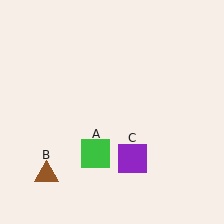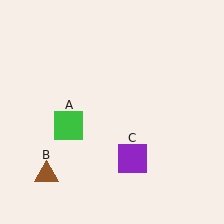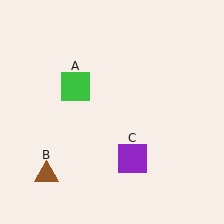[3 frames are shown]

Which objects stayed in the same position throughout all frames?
Brown triangle (object B) and purple square (object C) remained stationary.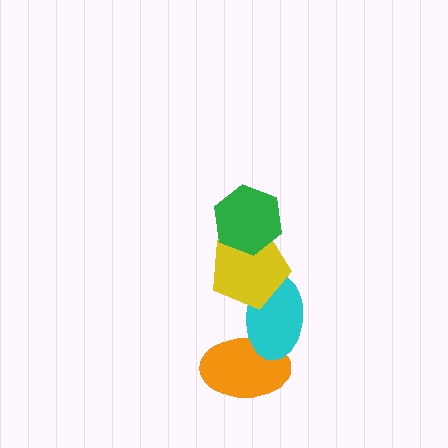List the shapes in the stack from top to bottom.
From top to bottom: the green hexagon, the yellow pentagon, the cyan ellipse, the orange ellipse.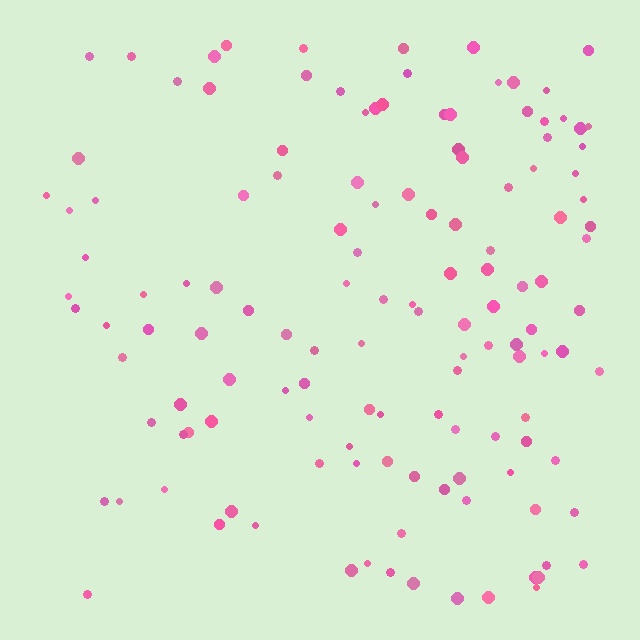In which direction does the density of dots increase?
From left to right, with the right side densest.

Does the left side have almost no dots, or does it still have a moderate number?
Still a moderate number, just noticeably fewer than the right.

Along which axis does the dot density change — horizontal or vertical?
Horizontal.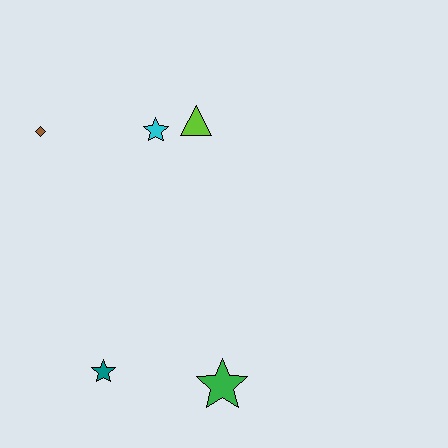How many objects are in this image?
There are 5 objects.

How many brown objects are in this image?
There is 1 brown object.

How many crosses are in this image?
There are no crosses.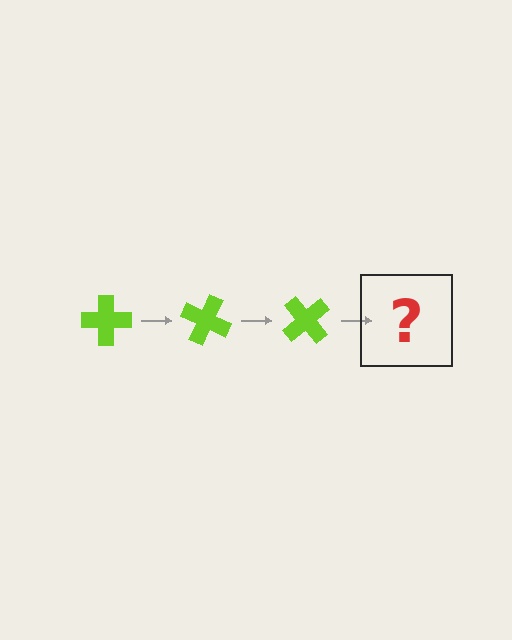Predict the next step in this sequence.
The next step is a lime cross rotated 75 degrees.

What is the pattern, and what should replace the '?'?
The pattern is that the cross rotates 25 degrees each step. The '?' should be a lime cross rotated 75 degrees.